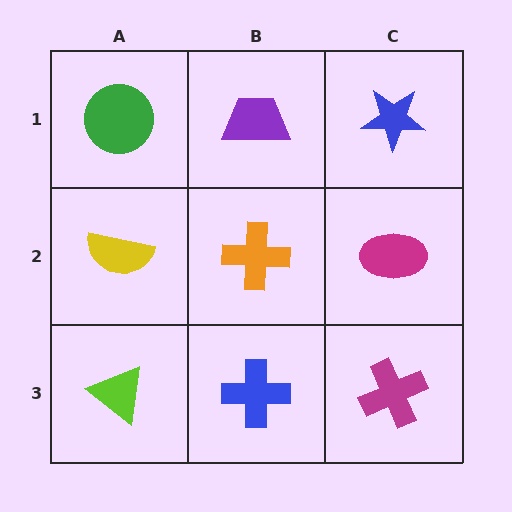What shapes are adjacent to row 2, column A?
A green circle (row 1, column A), a lime triangle (row 3, column A), an orange cross (row 2, column B).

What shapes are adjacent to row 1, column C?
A magenta ellipse (row 2, column C), a purple trapezoid (row 1, column B).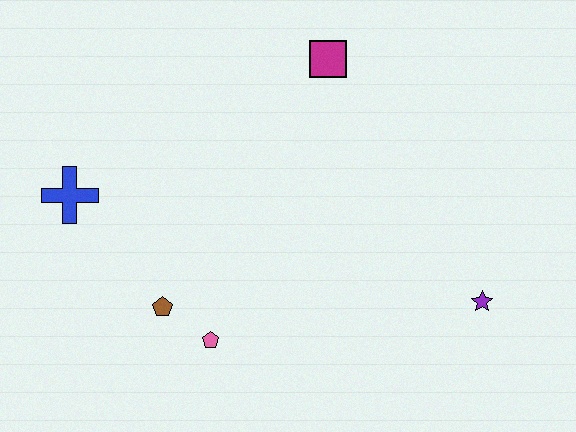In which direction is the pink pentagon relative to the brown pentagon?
The pink pentagon is to the right of the brown pentagon.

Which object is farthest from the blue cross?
The purple star is farthest from the blue cross.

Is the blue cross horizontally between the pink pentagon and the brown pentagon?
No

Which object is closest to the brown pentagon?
The pink pentagon is closest to the brown pentagon.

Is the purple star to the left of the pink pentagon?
No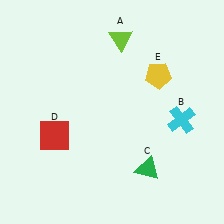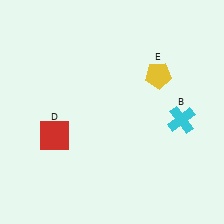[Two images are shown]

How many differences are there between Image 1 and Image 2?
There are 2 differences between the two images.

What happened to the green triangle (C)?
The green triangle (C) was removed in Image 2. It was in the bottom-right area of Image 1.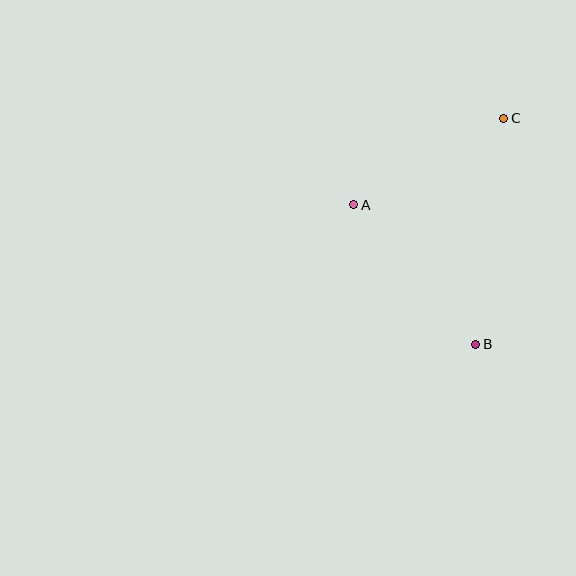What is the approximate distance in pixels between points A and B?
The distance between A and B is approximately 185 pixels.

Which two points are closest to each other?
Points A and C are closest to each other.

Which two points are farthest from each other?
Points B and C are farthest from each other.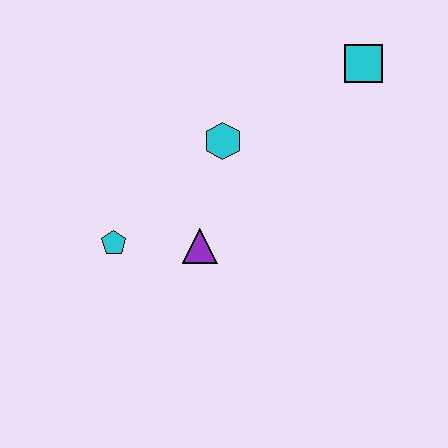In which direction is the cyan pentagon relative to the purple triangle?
The cyan pentagon is to the left of the purple triangle.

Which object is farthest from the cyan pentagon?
The cyan square is farthest from the cyan pentagon.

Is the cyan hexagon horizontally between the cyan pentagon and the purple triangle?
No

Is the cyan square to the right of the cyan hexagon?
Yes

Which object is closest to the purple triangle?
The cyan pentagon is closest to the purple triangle.